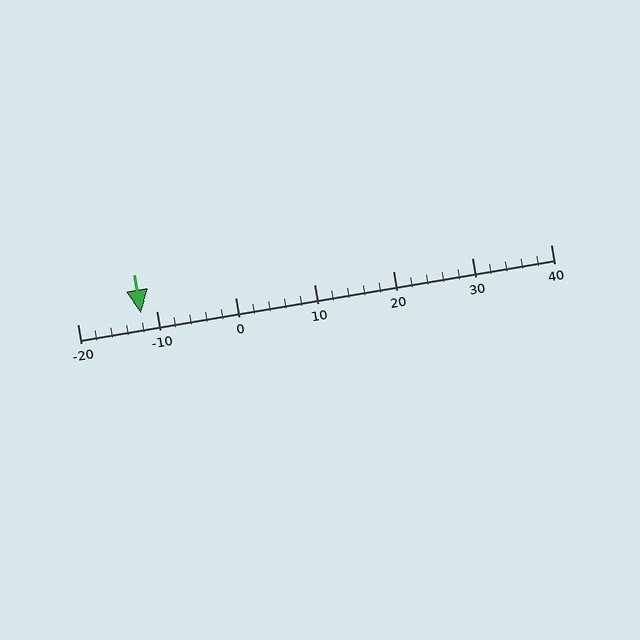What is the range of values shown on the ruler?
The ruler shows values from -20 to 40.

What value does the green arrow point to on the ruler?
The green arrow points to approximately -12.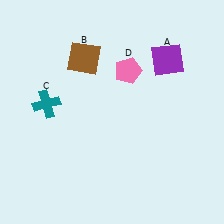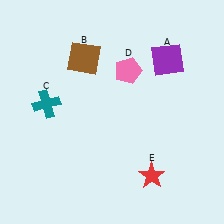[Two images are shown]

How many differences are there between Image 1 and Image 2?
There is 1 difference between the two images.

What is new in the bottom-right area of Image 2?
A red star (E) was added in the bottom-right area of Image 2.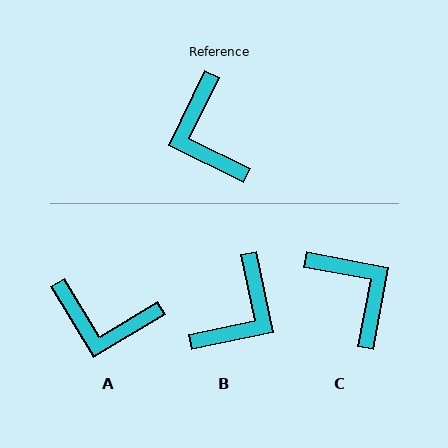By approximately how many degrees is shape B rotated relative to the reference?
Approximately 128 degrees counter-clockwise.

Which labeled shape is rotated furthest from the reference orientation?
C, about 165 degrees away.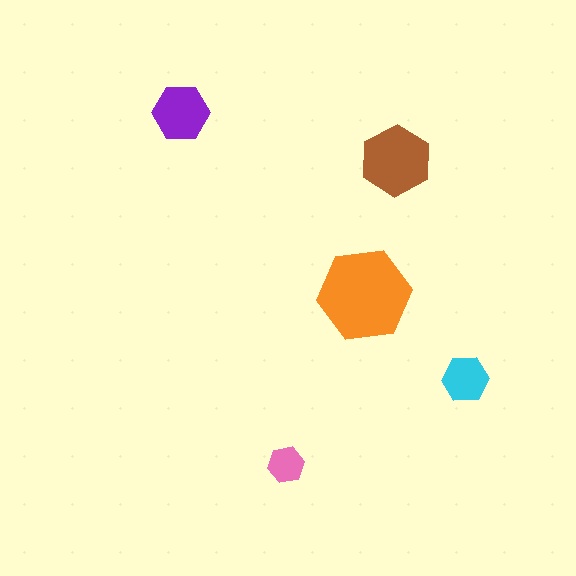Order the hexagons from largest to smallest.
the orange one, the brown one, the purple one, the cyan one, the pink one.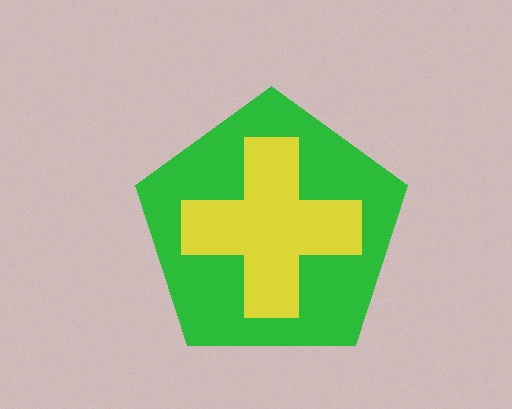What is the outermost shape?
The green pentagon.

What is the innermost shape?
The yellow cross.